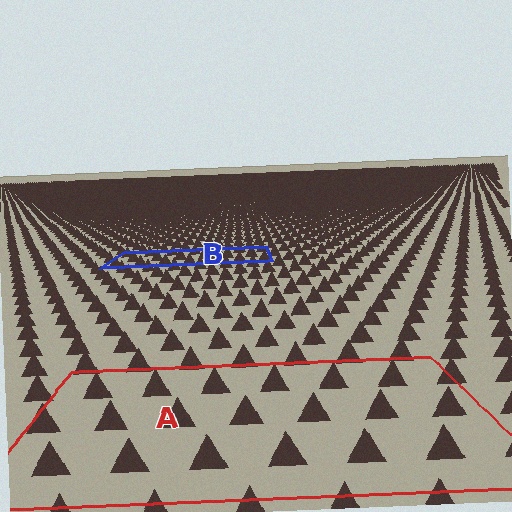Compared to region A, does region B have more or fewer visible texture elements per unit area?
Region B has more texture elements per unit area — they are packed more densely because it is farther away.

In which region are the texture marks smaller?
The texture marks are smaller in region B, because it is farther away.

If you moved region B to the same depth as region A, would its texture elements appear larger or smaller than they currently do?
They would appear larger. At a closer depth, the same texture elements are projected at a bigger on-screen size.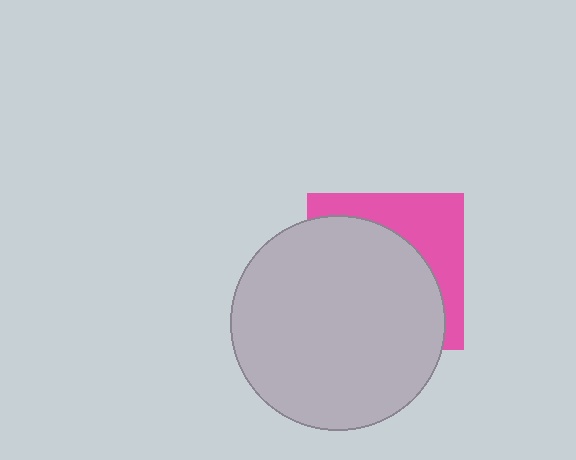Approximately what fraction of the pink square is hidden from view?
Roughly 66% of the pink square is hidden behind the light gray circle.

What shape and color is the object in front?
The object in front is a light gray circle.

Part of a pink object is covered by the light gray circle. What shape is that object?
It is a square.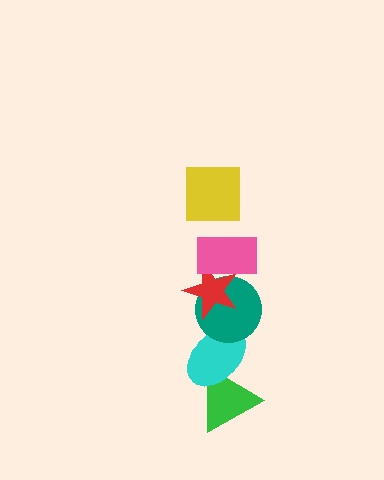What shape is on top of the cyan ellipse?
The teal circle is on top of the cyan ellipse.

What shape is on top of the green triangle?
The cyan ellipse is on top of the green triangle.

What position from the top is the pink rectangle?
The pink rectangle is 2nd from the top.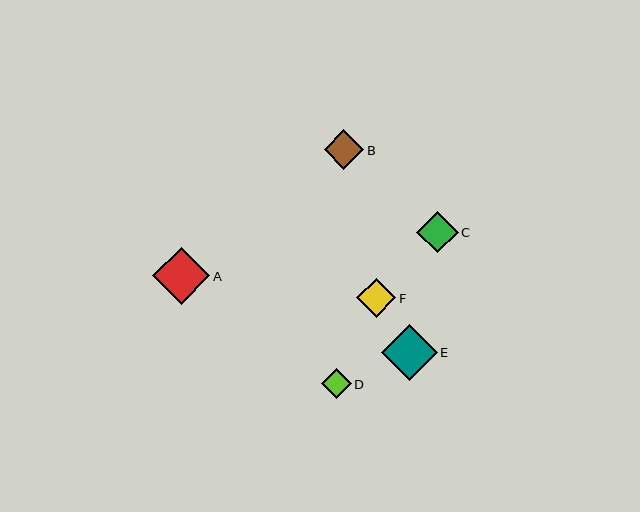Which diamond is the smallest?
Diamond D is the smallest with a size of approximately 30 pixels.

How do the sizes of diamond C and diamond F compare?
Diamond C and diamond F are approximately the same size.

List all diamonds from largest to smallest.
From largest to smallest: A, E, C, B, F, D.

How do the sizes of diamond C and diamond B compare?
Diamond C and diamond B are approximately the same size.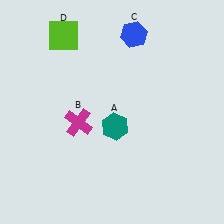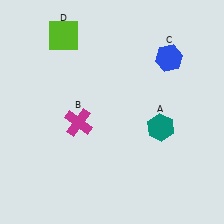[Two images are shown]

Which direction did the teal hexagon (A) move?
The teal hexagon (A) moved right.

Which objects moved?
The objects that moved are: the teal hexagon (A), the blue hexagon (C).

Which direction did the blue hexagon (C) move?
The blue hexagon (C) moved right.